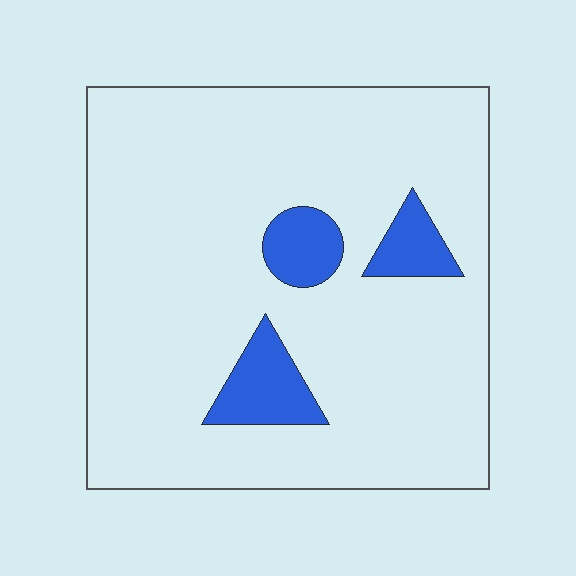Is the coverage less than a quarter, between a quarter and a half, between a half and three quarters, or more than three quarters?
Less than a quarter.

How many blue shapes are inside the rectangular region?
3.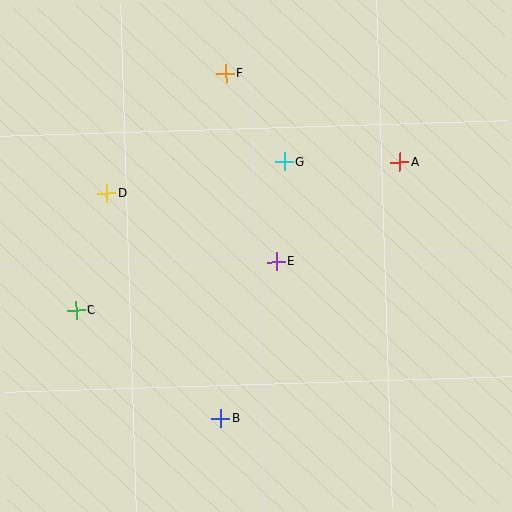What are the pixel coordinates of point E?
Point E is at (276, 262).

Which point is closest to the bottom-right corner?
Point B is closest to the bottom-right corner.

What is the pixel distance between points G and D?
The distance between G and D is 181 pixels.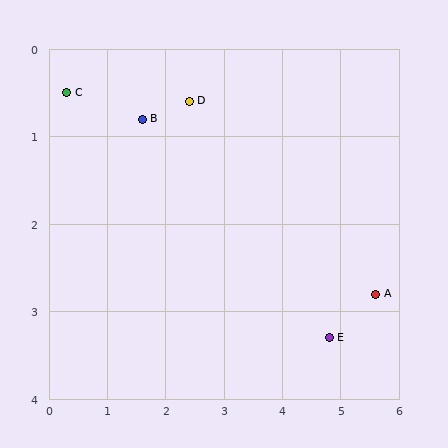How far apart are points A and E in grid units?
Points A and E are about 0.9 grid units apart.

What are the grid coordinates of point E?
Point E is at approximately (4.8, 3.3).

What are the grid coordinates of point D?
Point D is at approximately (2.4, 0.6).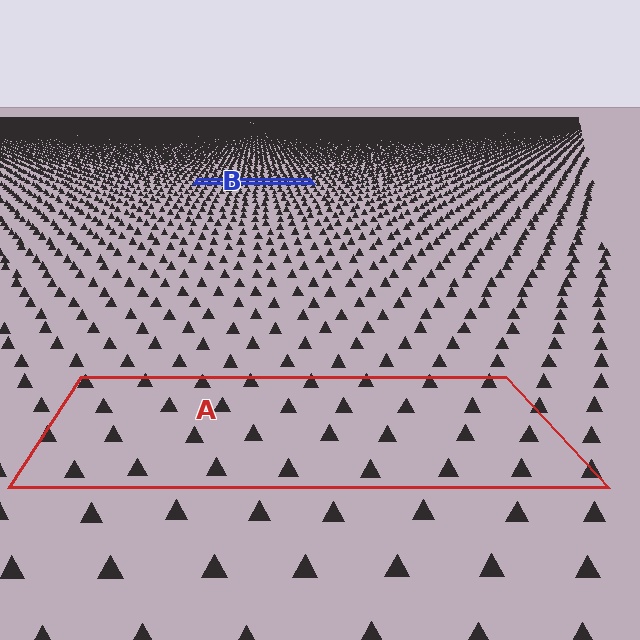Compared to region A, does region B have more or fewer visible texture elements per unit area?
Region B has more texture elements per unit area — they are packed more densely because it is farther away.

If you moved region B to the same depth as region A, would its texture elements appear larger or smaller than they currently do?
They would appear larger. At a closer depth, the same texture elements are projected at a bigger on-screen size.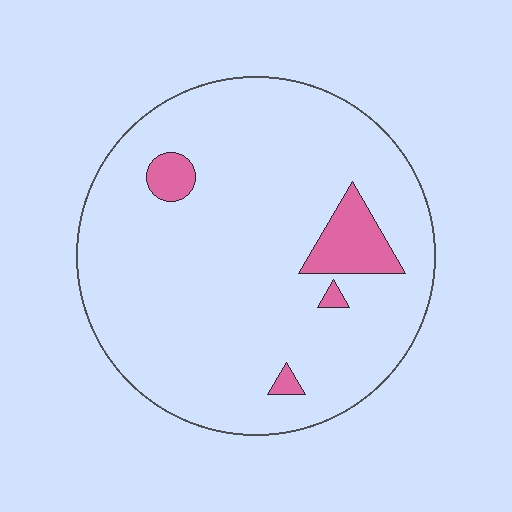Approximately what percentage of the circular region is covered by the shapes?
Approximately 10%.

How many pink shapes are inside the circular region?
4.